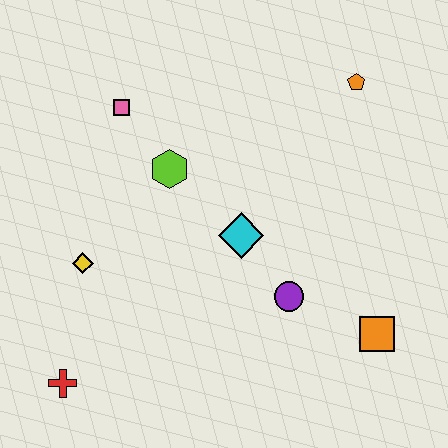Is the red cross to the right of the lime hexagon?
No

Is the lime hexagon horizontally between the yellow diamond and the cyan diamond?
Yes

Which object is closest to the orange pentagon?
The cyan diamond is closest to the orange pentagon.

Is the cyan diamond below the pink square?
Yes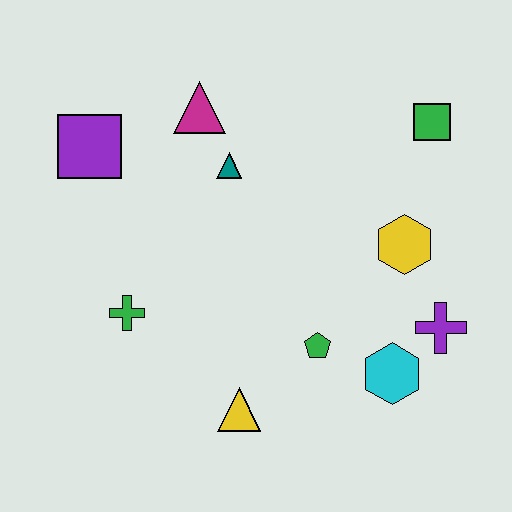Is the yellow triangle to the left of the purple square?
No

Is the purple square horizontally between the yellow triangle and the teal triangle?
No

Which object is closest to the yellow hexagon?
The purple cross is closest to the yellow hexagon.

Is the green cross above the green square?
No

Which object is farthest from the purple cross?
The purple square is farthest from the purple cross.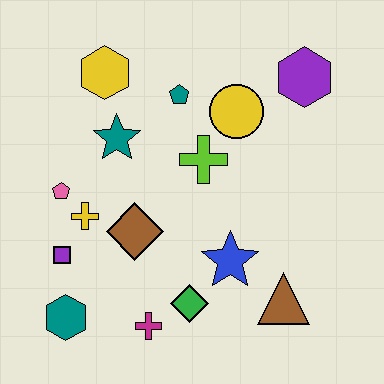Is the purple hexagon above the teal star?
Yes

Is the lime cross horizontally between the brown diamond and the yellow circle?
Yes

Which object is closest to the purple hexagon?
The yellow circle is closest to the purple hexagon.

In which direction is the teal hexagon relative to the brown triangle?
The teal hexagon is to the left of the brown triangle.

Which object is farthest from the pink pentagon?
The purple hexagon is farthest from the pink pentagon.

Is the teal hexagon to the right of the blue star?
No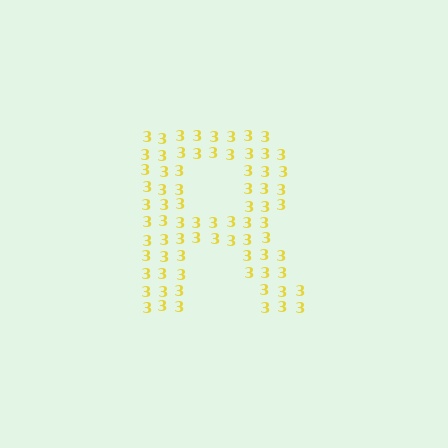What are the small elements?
The small elements are digit 3's.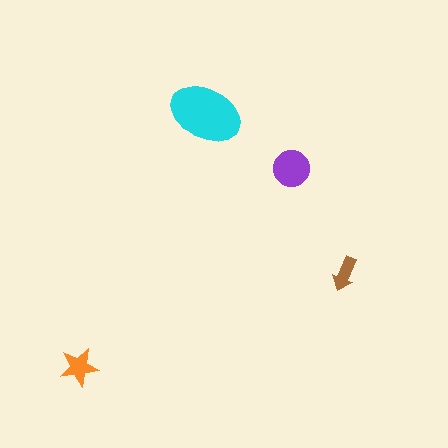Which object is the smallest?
The brown arrow.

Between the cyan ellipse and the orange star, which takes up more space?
The cyan ellipse.